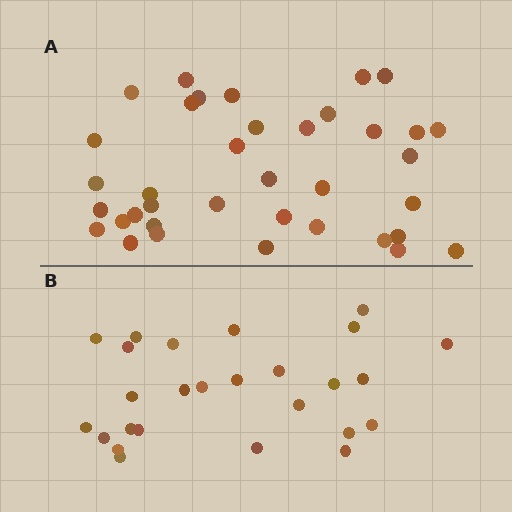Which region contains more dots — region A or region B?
Region A (the top region) has more dots.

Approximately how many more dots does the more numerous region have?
Region A has roughly 12 or so more dots than region B.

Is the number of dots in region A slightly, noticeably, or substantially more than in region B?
Region A has noticeably more, but not dramatically so. The ratio is roughly 1.4 to 1.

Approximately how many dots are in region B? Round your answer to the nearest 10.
About 30 dots. (The exact count is 26, which rounds to 30.)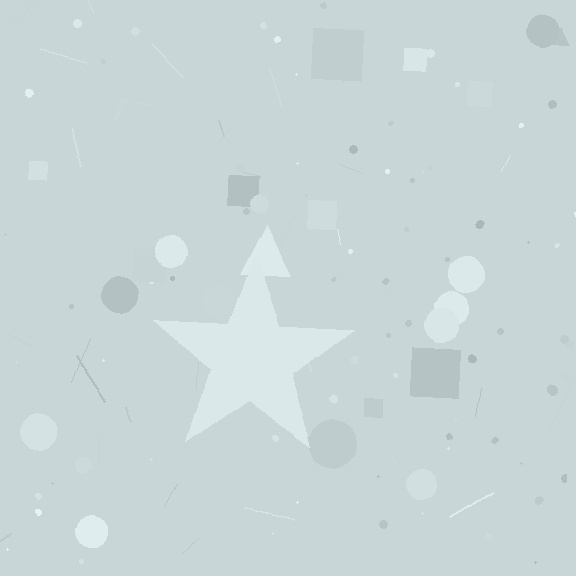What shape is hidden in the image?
A star is hidden in the image.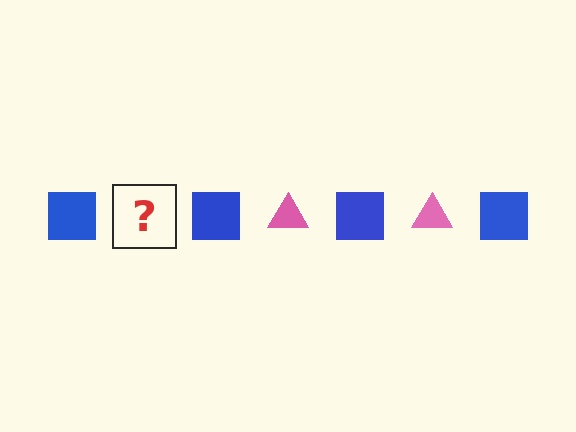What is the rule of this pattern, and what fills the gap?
The rule is that the pattern alternates between blue square and pink triangle. The gap should be filled with a pink triangle.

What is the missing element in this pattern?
The missing element is a pink triangle.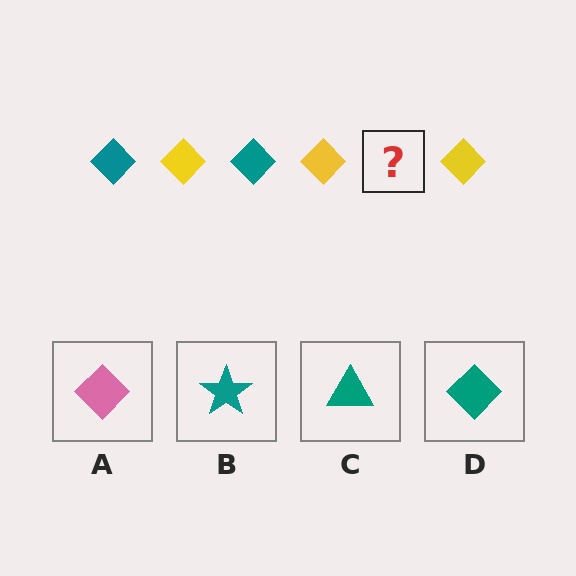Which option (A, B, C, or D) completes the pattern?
D.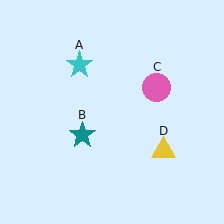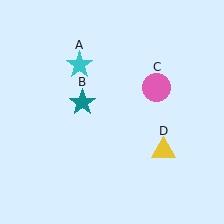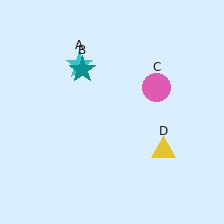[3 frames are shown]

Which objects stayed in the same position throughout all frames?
Cyan star (object A) and pink circle (object C) and yellow triangle (object D) remained stationary.